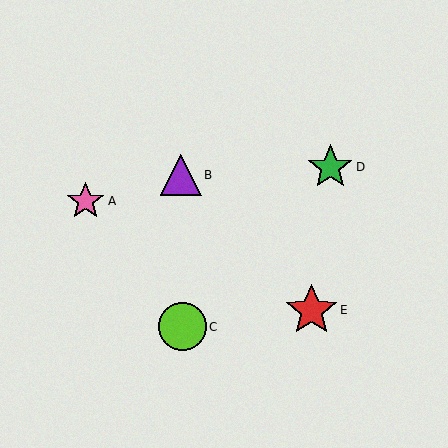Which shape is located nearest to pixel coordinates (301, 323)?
The red star (labeled E) at (311, 310) is nearest to that location.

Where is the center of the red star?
The center of the red star is at (311, 310).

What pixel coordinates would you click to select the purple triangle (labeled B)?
Click at (181, 175) to select the purple triangle B.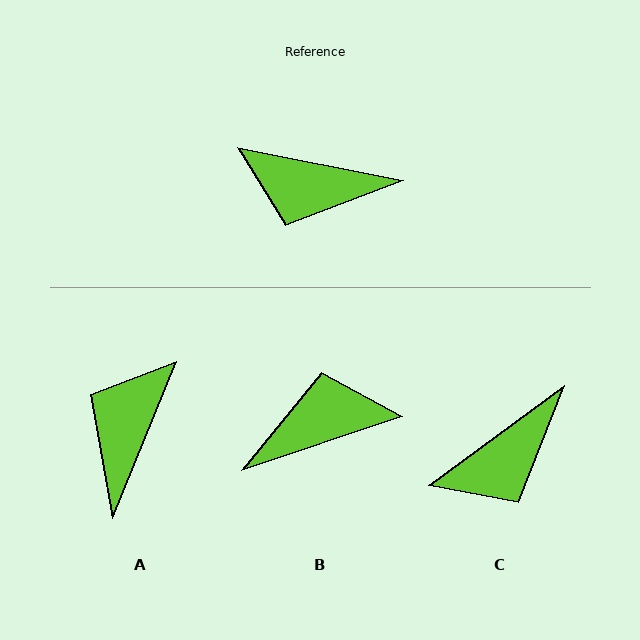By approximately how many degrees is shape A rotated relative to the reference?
Approximately 101 degrees clockwise.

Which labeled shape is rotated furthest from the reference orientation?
B, about 150 degrees away.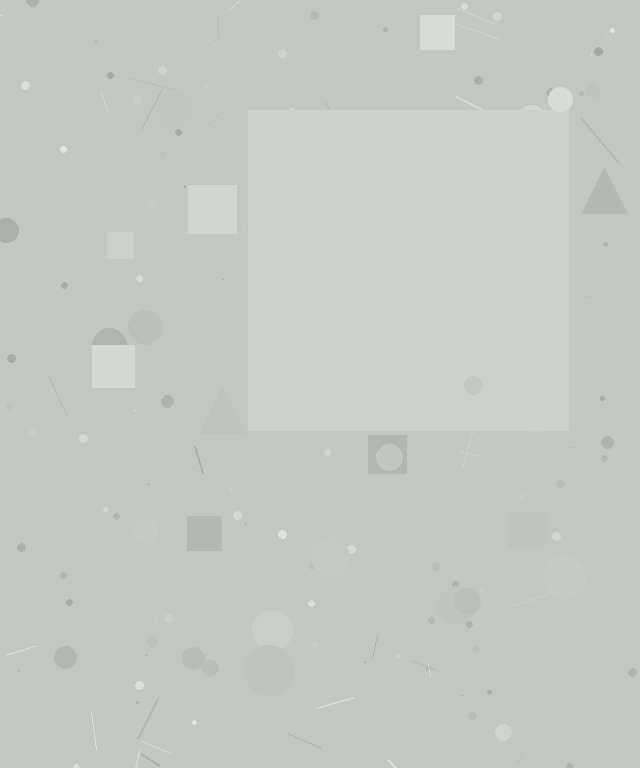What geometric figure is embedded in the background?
A square is embedded in the background.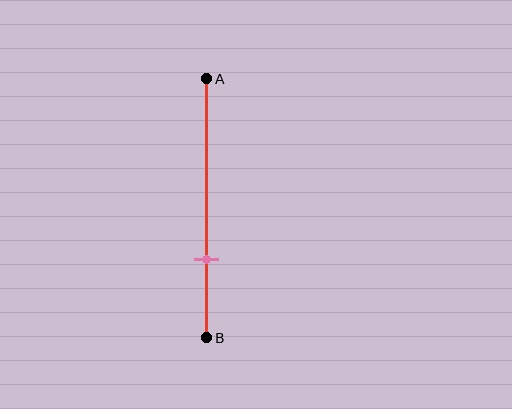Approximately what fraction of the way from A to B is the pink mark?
The pink mark is approximately 70% of the way from A to B.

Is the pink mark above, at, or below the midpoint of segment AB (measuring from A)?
The pink mark is below the midpoint of segment AB.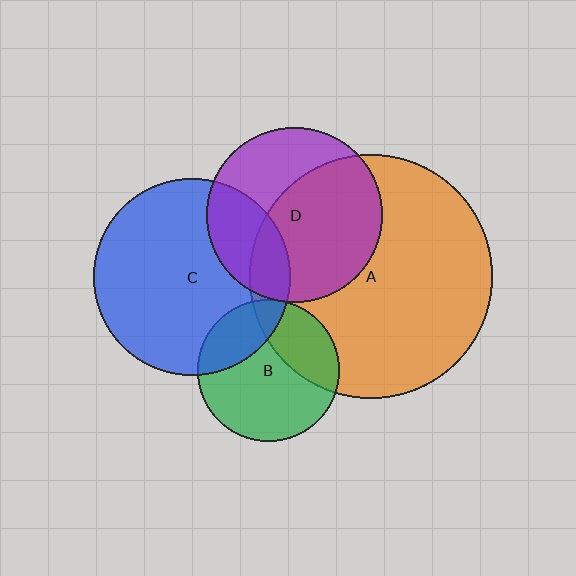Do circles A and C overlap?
Yes.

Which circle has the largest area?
Circle A (orange).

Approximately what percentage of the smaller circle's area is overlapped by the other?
Approximately 10%.